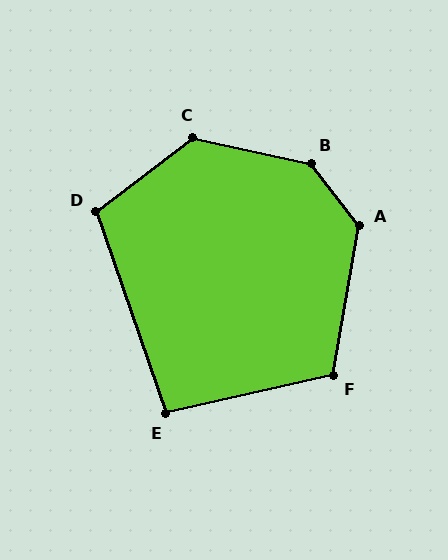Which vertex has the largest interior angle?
B, at approximately 140 degrees.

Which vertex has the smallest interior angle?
E, at approximately 97 degrees.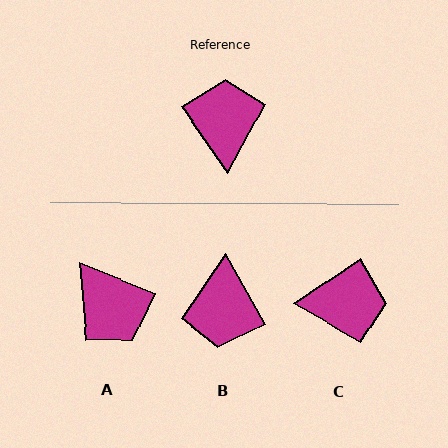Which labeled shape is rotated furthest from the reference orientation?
B, about 174 degrees away.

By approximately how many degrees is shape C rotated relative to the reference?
Approximately 91 degrees clockwise.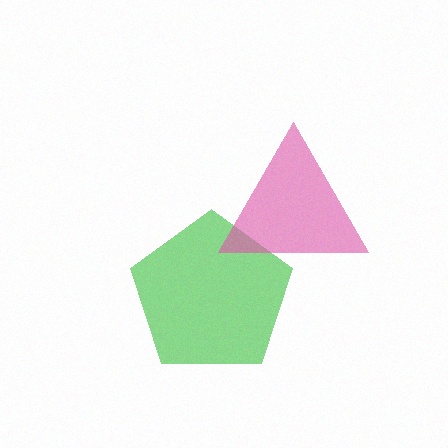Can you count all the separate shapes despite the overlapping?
Yes, there are 2 separate shapes.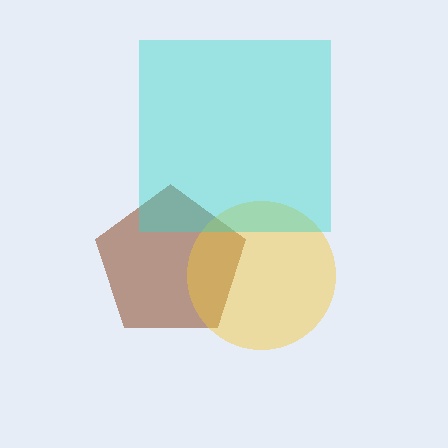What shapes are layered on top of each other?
The layered shapes are: a brown pentagon, a yellow circle, a cyan square.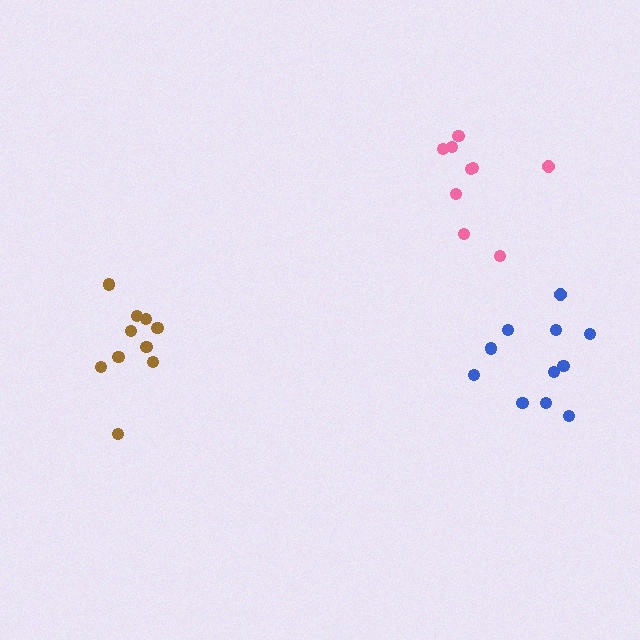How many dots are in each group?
Group 1: 10 dots, Group 2: 11 dots, Group 3: 9 dots (30 total).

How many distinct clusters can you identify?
There are 3 distinct clusters.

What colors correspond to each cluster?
The clusters are colored: brown, blue, pink.